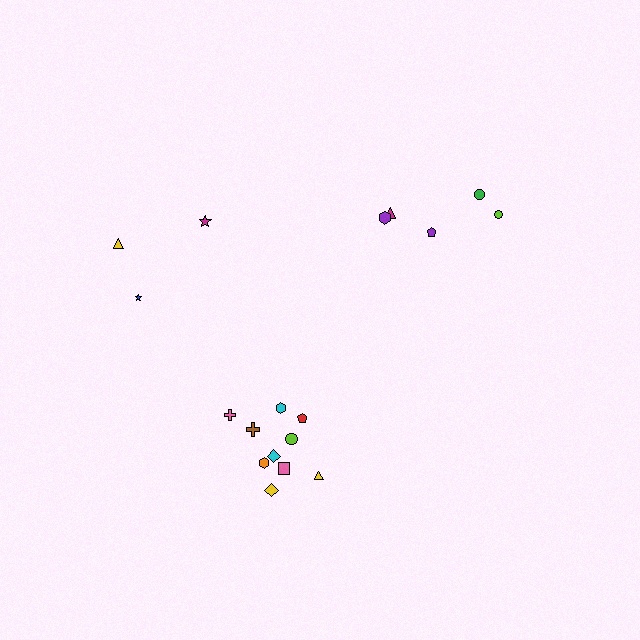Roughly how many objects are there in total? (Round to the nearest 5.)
Roughly 20 objects in total.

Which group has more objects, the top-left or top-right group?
The top-right group.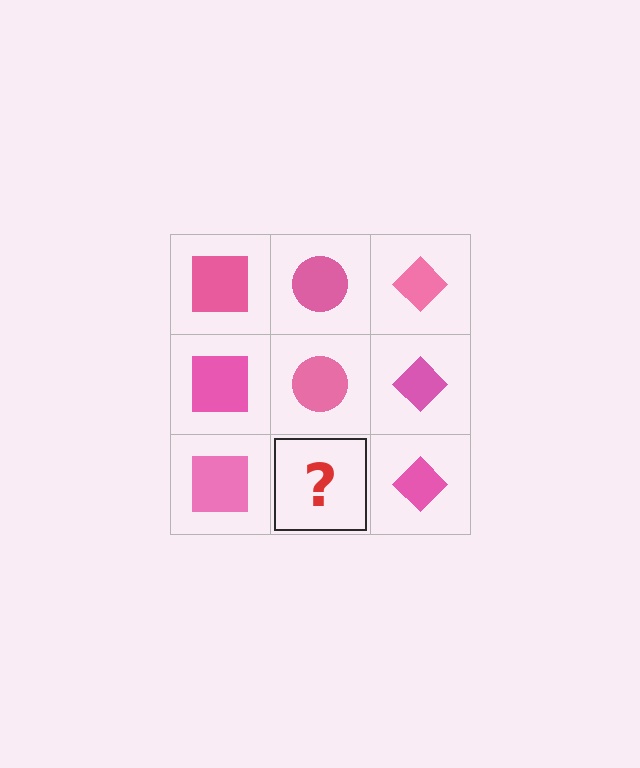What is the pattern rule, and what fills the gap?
The rule is that each column has a consistent shape. The gap should be filled with a pink circle.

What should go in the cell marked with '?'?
The missing cell should contain a pink circle.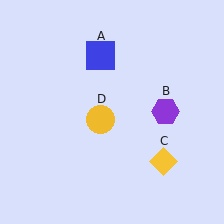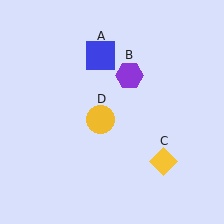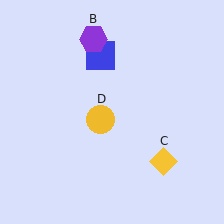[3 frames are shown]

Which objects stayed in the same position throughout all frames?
Blue square (object A) and yellow diamond (object C) and yellow circle (object D) remained stationary.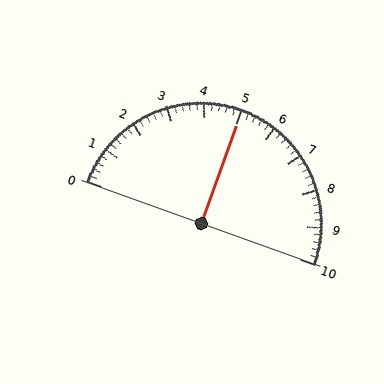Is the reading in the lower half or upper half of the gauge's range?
The reading is in the upper half of the range (0 to 10).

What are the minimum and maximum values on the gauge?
The gauge ranges from 0 to 10.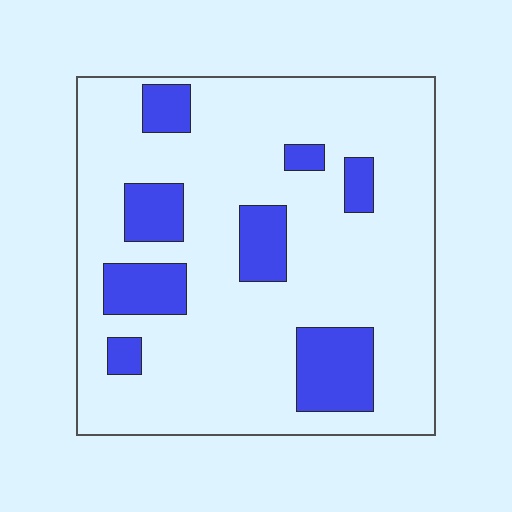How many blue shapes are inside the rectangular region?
8.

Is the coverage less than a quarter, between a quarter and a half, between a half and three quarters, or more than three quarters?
Less than a quarter.